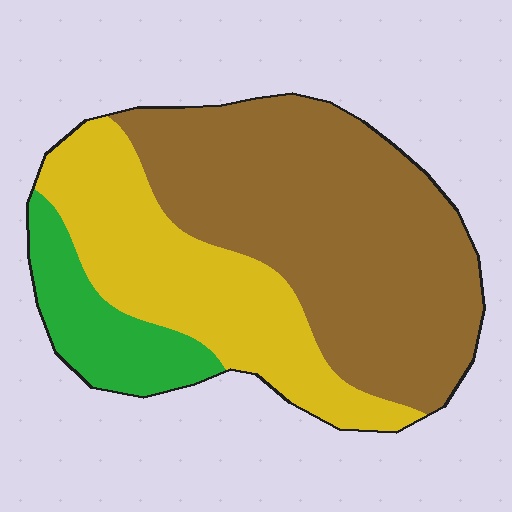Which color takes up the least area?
Green, at roughly 15%.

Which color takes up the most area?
Brown, at roughly 55%.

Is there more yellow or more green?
Yellow.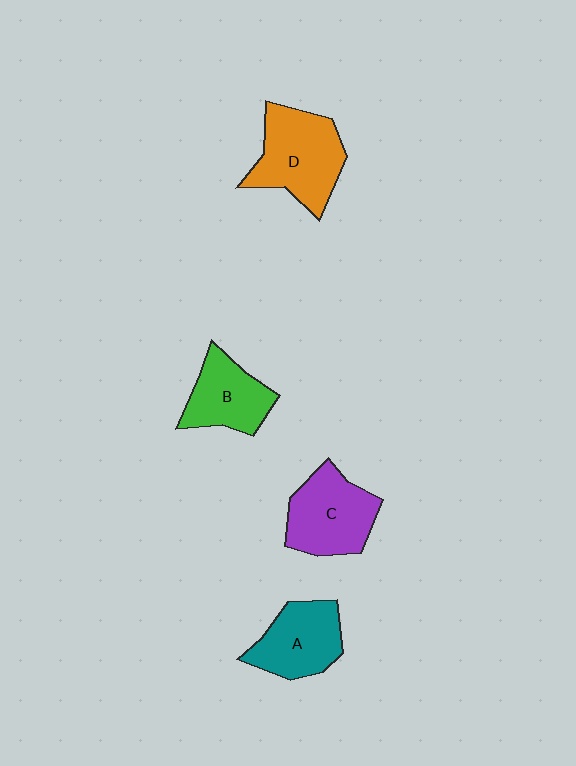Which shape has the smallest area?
Shape B (green).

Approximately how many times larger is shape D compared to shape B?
Approximately 1.4 times.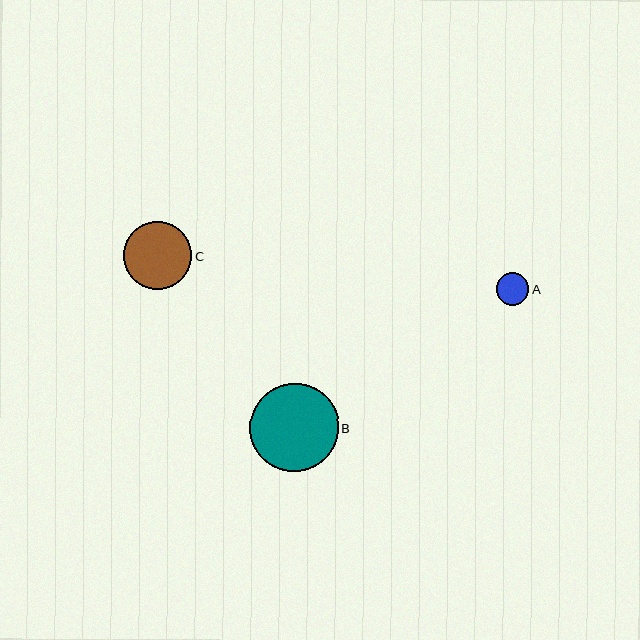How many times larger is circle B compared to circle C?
Circle B is approximately 1.3 times the size of circle C.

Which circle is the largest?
Circle B is the largest with a size of approximately 89 pixels.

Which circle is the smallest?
Circle A is the smallest with a size of approximately 32 pixels.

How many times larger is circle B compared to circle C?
Circle B is approximately 1.3 times the size of circle C.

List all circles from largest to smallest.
From largest to smallest: B, C, A.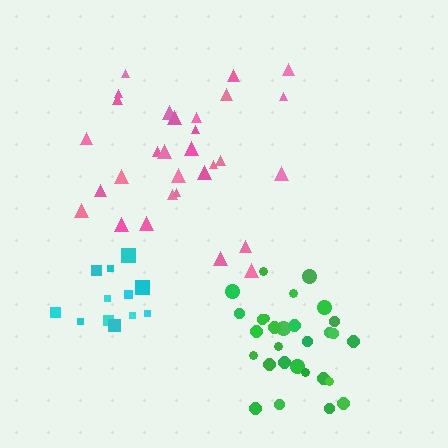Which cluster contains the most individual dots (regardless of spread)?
Pink (31).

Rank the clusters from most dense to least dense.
green, cyan, pink.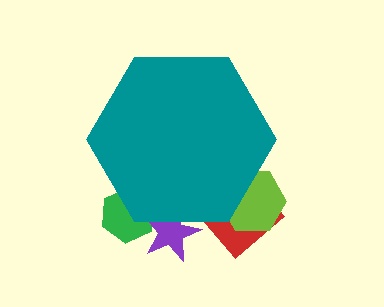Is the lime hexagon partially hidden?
Yes, the lime hexagon is partially hidden behind the teal hexagon.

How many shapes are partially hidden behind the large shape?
4 shapes are partially hidden.